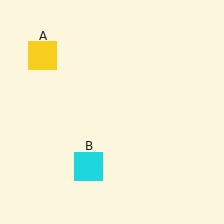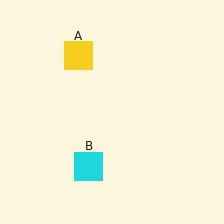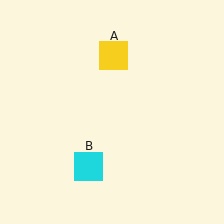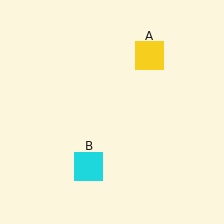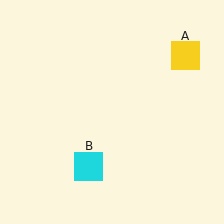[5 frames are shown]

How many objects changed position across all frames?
1 object changed position: yellow square (object A).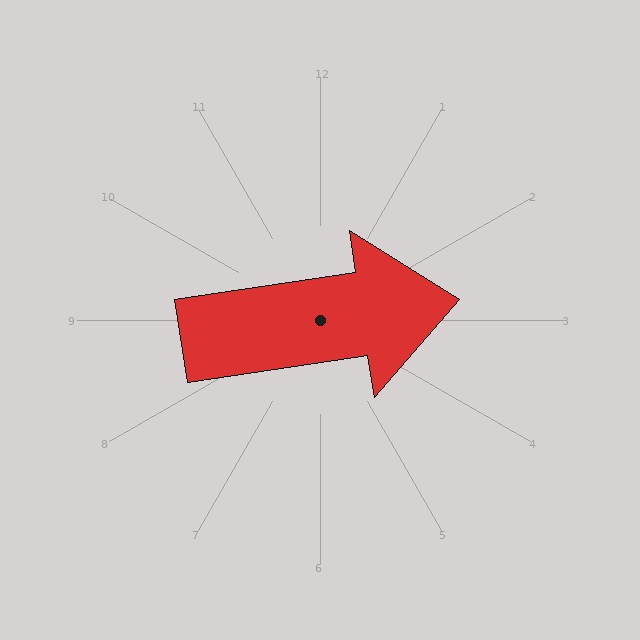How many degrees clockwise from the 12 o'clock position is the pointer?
Approximately 81 degrees.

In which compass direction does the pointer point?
East.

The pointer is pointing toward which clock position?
Roughly 3 o'clock.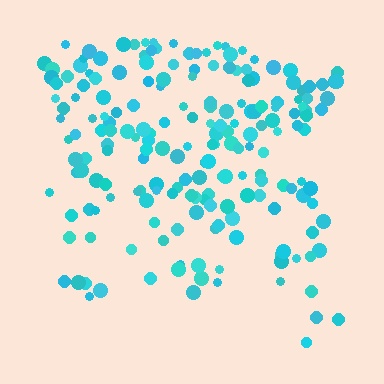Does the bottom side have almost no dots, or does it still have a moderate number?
Still a moderate number, just noticeably fewer than the top.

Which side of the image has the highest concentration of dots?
The top.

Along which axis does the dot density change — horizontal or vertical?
Vertical.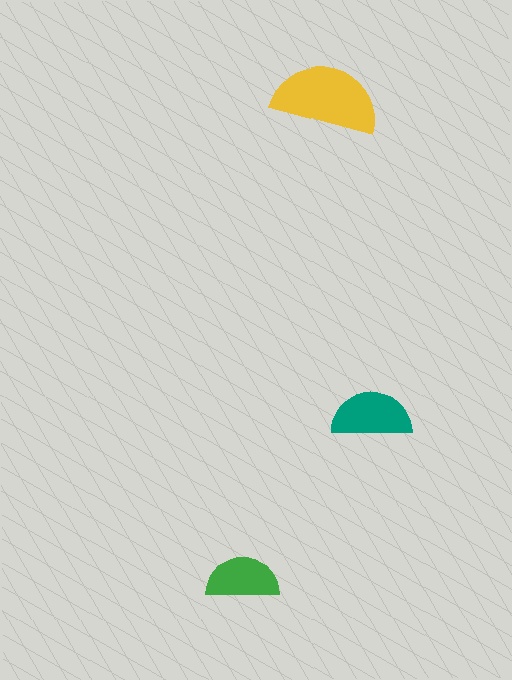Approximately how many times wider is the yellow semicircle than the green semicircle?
About 1.5 times wider.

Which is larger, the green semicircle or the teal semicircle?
The teal one.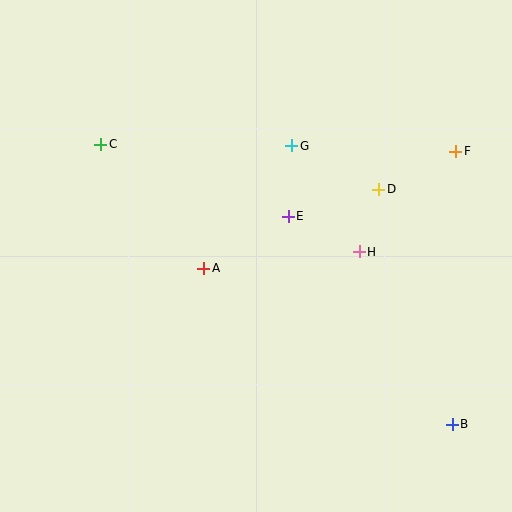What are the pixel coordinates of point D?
Point D is at (379, 189).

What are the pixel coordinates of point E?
Point E is at (288, 216).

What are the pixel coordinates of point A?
Point A is at (203, 268).